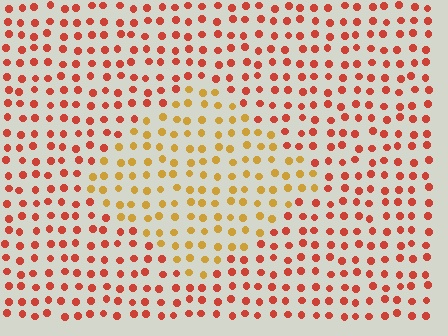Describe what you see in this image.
The image is filled with small red elements in a uniform arrangement. A diamond-shaped region is visible where the elements are tinted to a slightly different hue, forming a subtle color boundary.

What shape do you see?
I see a diamond.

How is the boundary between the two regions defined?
The boundary is defined purely by a slight shift in hue (about 38 degrees). Spacing, size, and orientation are identical on both sides.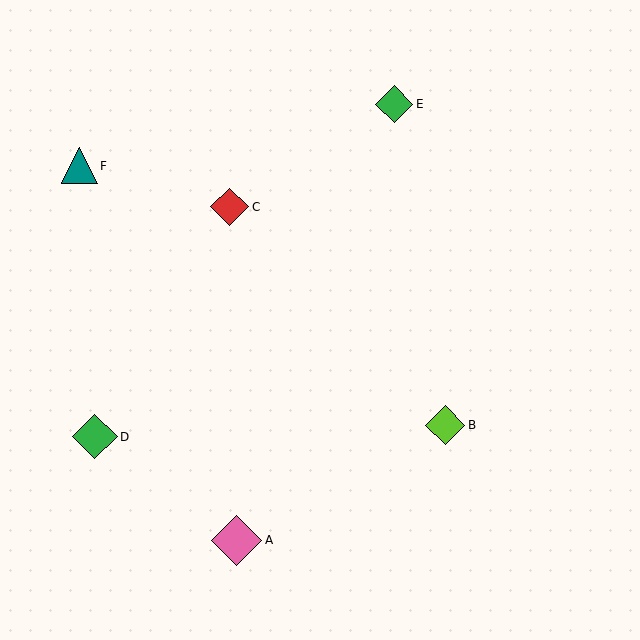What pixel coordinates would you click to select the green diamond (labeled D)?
Click at (95, 437) to select the green diamond D.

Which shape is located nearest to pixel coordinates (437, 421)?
The lime diamond (labeled B) at (445, 425) is nearest to that location.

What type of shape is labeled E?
Shape E is a green diamond.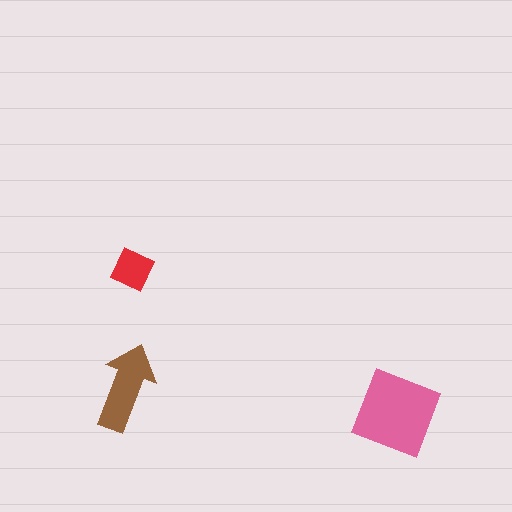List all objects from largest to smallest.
The pink diamond, the brown arrow, the red square.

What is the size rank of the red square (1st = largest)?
3rd.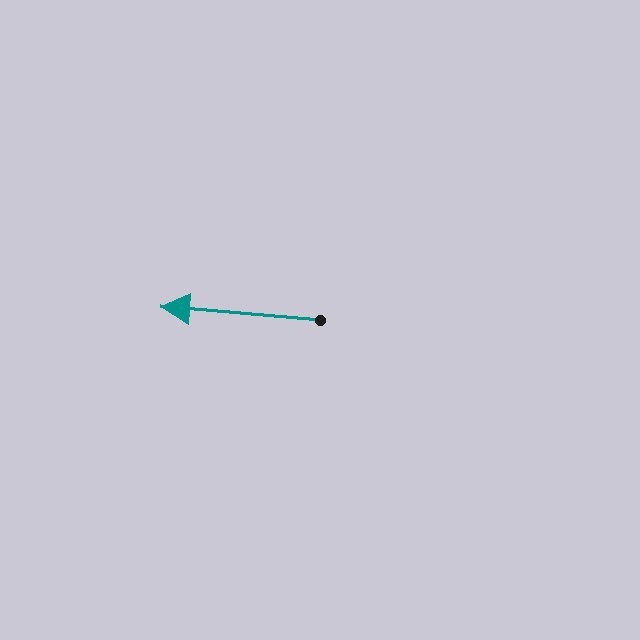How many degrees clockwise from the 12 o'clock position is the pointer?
Approximately 275 degrees.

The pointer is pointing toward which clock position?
Roughly 9 o'clock.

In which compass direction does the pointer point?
West.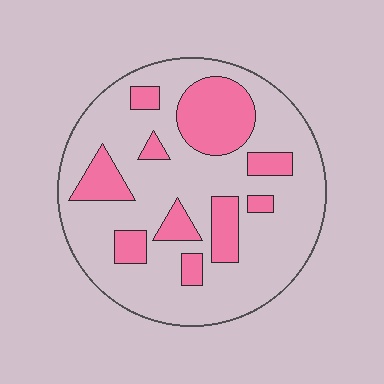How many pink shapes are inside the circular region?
10.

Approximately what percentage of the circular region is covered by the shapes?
Approximately 25%.